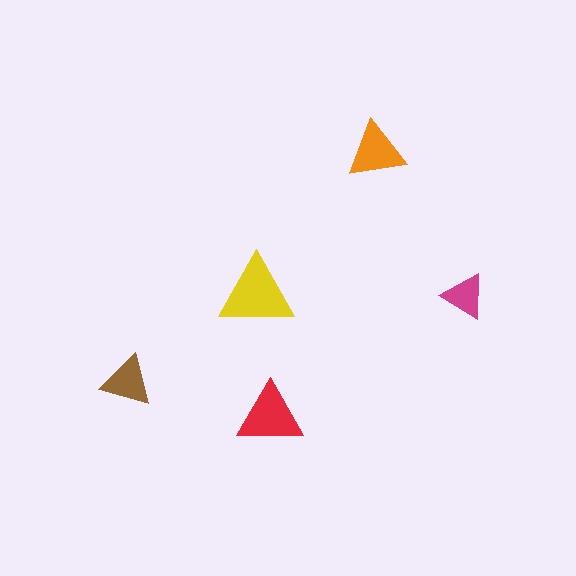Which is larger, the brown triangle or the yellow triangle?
The yellow one.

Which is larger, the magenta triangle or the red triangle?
The red one.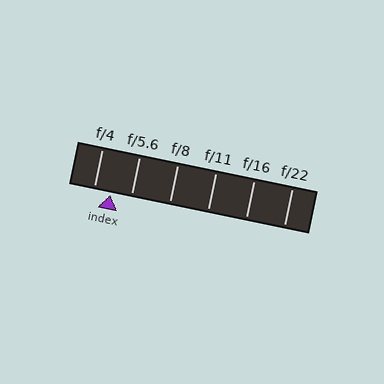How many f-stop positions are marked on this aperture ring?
There are 6 f-stop positions marked.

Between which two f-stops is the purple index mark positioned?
The index mark is between f/4 and f/5.6.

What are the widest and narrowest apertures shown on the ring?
The widest aperture shown is f/4 and the narrowest is f/22.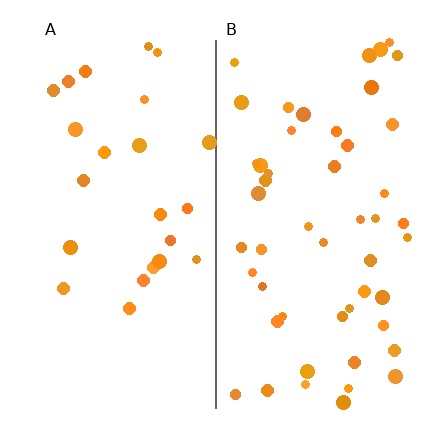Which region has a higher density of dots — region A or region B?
B (the right).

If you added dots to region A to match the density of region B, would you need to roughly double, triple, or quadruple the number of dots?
Approximately double.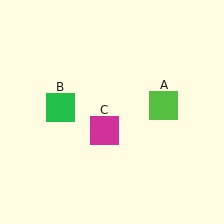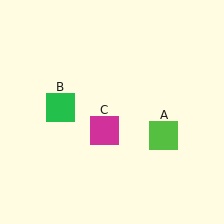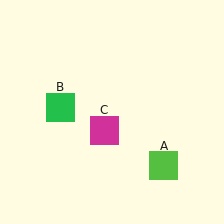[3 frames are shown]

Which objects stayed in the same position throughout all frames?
Green square (object B) and magenta square (object C) remained stationary.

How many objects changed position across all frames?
1 object changed position: lime square (object A).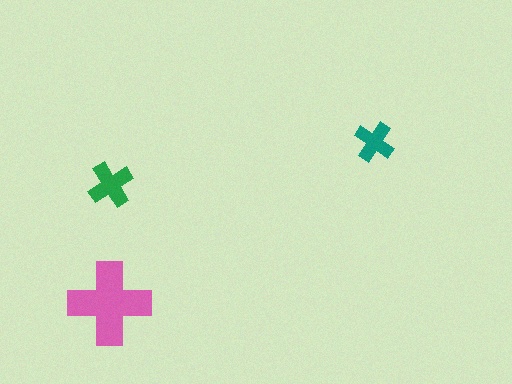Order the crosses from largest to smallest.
the pink one, the green one, the teal one.